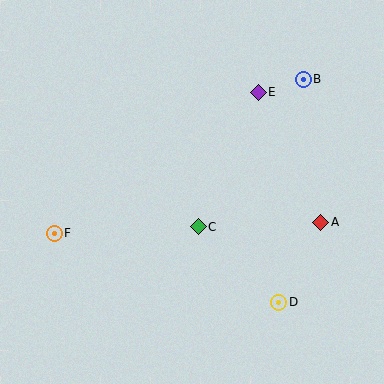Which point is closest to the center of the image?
Point C at (198, 227) is closest to the center.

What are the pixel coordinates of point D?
Point D is at (279, 302).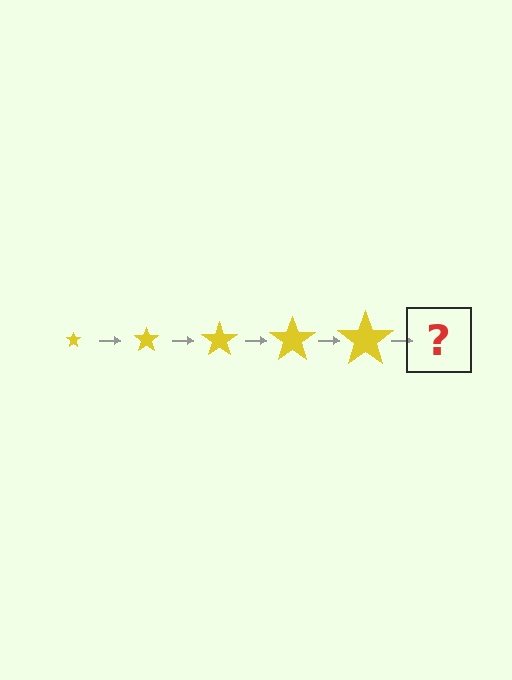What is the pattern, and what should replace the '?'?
The pattern is that the star gets progressively larger each step. The '?' should be a yellow star, larger than the previous one.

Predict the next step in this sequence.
The next step is a yellow star, larger than the previous one.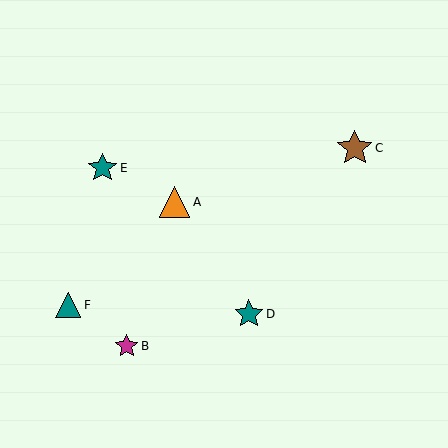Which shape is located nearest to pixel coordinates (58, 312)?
The teal triangle (labeled F) at (68, 305) is nearest to that location.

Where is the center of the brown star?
The center of the brown star is at (355, 148).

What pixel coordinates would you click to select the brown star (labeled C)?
Click at (355, 148) to select the brown star C.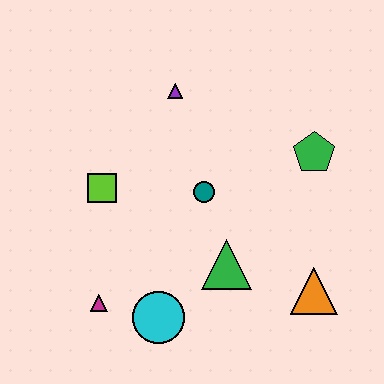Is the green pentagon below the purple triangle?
Yes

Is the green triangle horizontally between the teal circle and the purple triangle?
No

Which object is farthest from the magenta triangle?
The green pentagon is farthest from the magenta triangle.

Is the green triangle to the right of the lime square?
Yes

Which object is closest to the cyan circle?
The magenta triangle is closest to the cyan circle.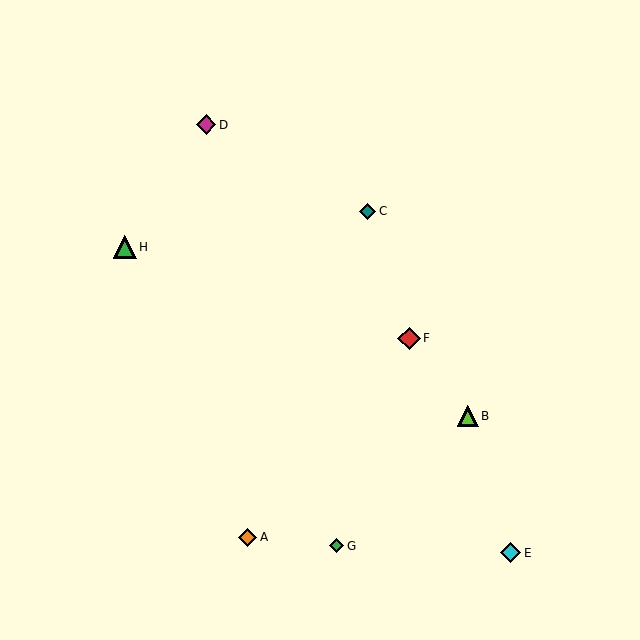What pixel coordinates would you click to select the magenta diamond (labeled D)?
Click at (206, 125) to select the magenta diamond D.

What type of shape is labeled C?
Shape C is a teal diamond.